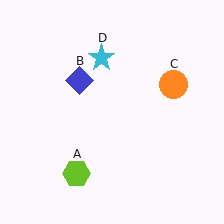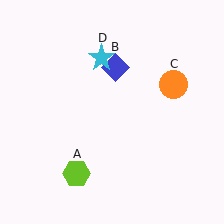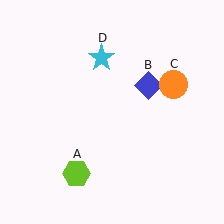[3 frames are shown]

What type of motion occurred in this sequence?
The blue diamond (object B) rotated clockwise around the center of the scene.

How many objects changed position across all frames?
1 object changed position: blue diamond (object B).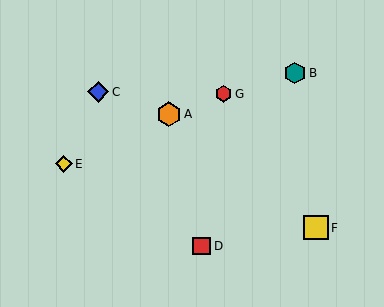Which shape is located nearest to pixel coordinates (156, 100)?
The orange hexagon (labeled A) at (169, 114) is nearest to that location.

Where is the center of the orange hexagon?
The center of the orange hexagon is at (169, 114).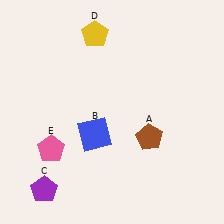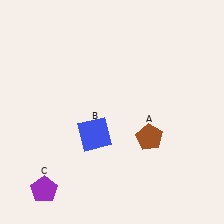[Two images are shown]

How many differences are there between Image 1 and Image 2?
There are 2 differences between the two images.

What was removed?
The yellow pentagon (D), the pink pentagon (E) were removed in Image 2.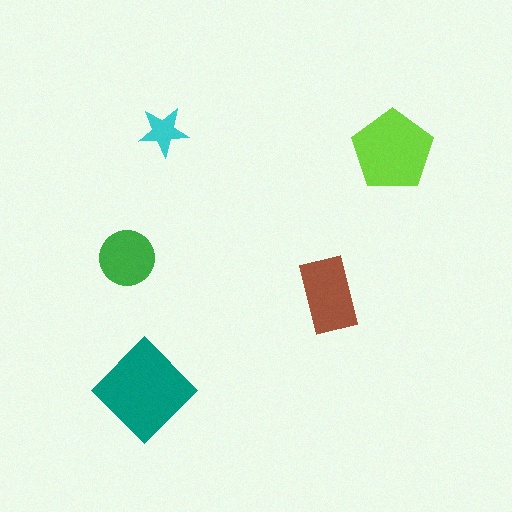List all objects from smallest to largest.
The cyan star, the green circle, the brown rectangle, the lime pentagon, the teal diamond.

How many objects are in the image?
There are 5 objects in the image.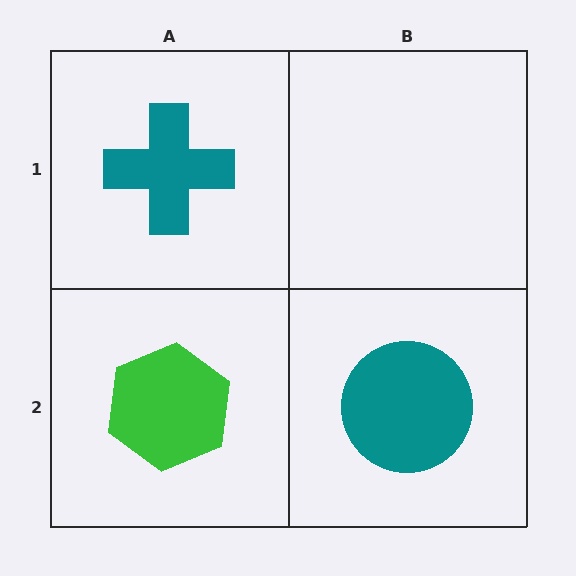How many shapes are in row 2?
2 shapes.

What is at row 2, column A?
A green hexagon.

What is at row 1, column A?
A teal cross.